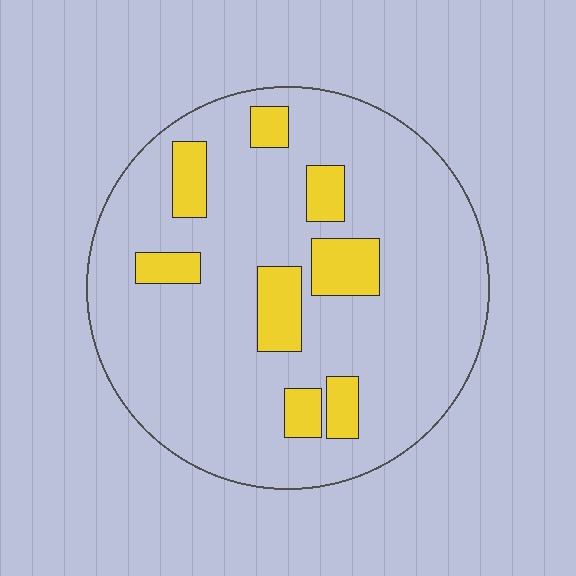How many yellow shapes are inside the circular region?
8.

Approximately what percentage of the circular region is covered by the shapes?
Approximately 15%.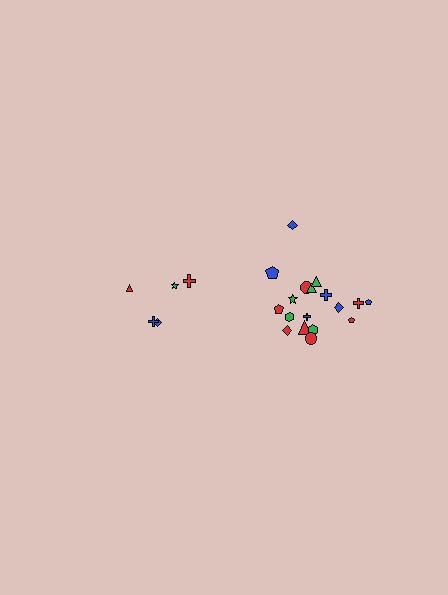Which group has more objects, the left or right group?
The right group.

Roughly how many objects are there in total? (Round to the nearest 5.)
Roughly 25 objects in total.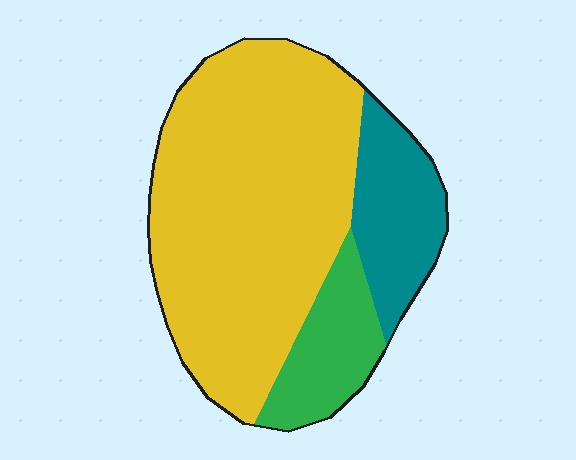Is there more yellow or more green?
Yellow.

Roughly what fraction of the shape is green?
Green covers roughly 15% of the shape.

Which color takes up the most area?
Yellow, at roughly 70%.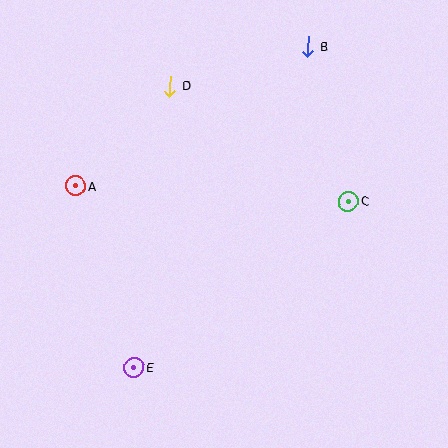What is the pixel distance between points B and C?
The distance between B and C is 160 pixels.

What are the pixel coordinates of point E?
Point E is at (134, 367).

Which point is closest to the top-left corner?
Point D is closest to the top-left corner.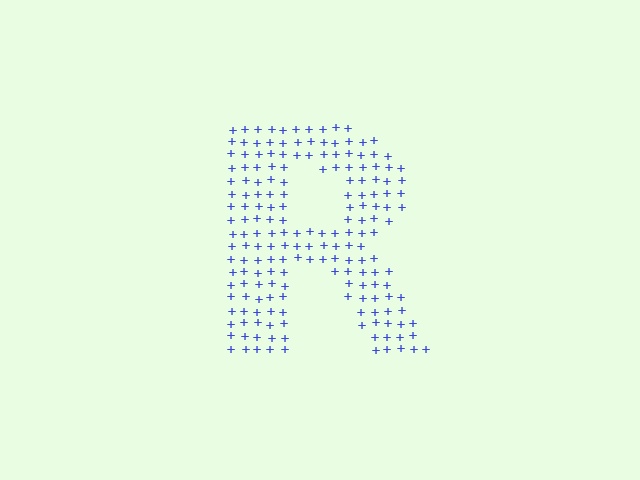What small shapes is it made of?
It is made of small plus signs.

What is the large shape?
The large shape is the letter R.